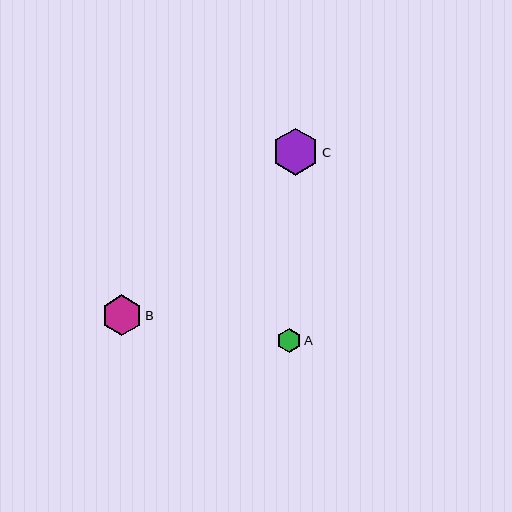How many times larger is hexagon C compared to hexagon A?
Hexagon C is approximately 2.0 times the size of hexagon A.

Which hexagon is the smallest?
Hexagon A is the smallest with a size of approximately 24 pixels.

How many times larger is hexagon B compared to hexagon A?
Hexagon B is approximately 1.7 times the size of hexagon A.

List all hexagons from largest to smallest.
From largest to smallest: C, B, A.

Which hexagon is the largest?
Hexagon C is the largest with a size of approximately 47 pixels.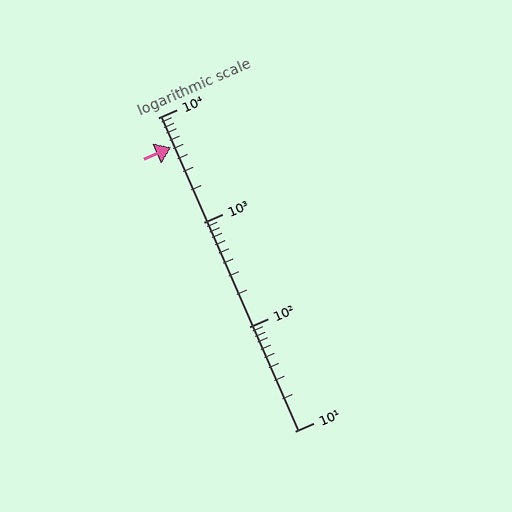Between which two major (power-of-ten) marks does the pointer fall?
The pointer is between 1000 and 10000.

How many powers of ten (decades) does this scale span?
The scale spans 3 decades, from 10 to 10000.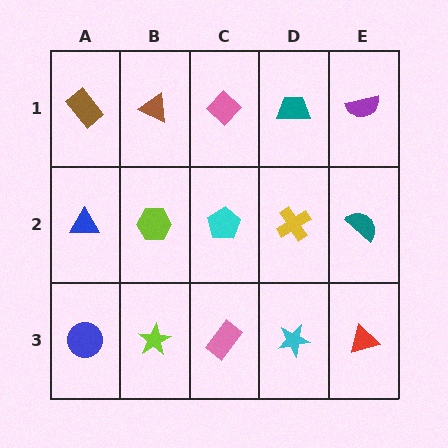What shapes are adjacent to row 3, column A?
A blue triangle (row 2, column A), a lime star (row 3, column B).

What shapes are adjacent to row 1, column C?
A cyan pentagon (row 2, column C), a brown triangle (row 1, column B), a teal trapezoid (row 1, column D).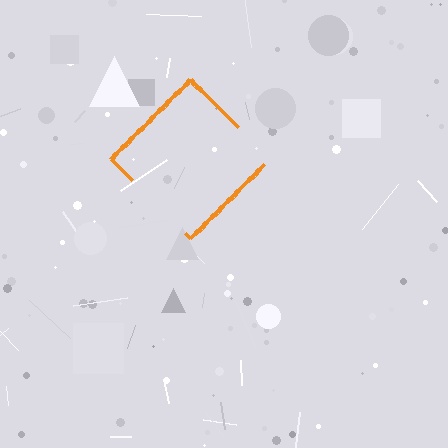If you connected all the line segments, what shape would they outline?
They would outline a diamond.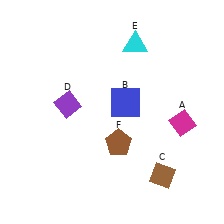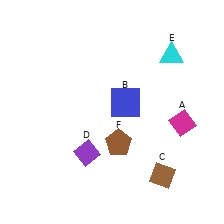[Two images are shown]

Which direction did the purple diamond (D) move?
The purple diamond (D) moved down.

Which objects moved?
The objects that moved are: the purple diamond (D), the cyan triangle (E).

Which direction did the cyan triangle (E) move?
The cyan triangle (E) moved right.